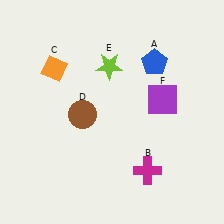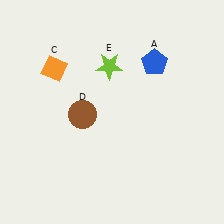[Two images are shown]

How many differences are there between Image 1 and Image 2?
There are 2 differences between the two images.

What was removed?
The purple square (F), the magenta cross (B) were removed in Image 2.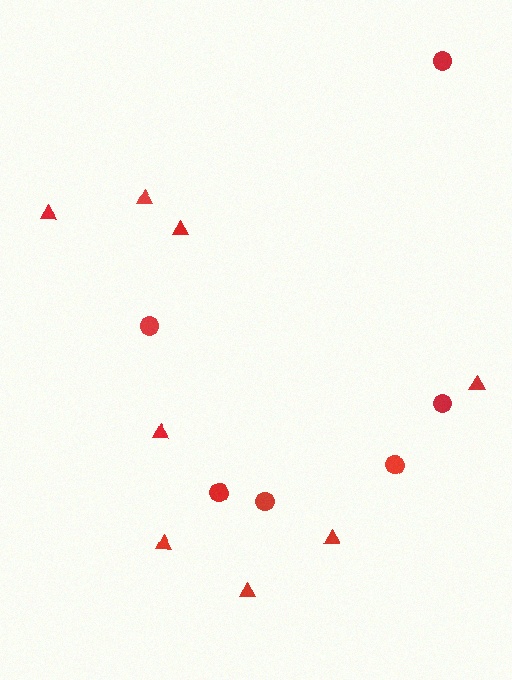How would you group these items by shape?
There are 2 groups: one group of circles (6) and one group of triangles (8).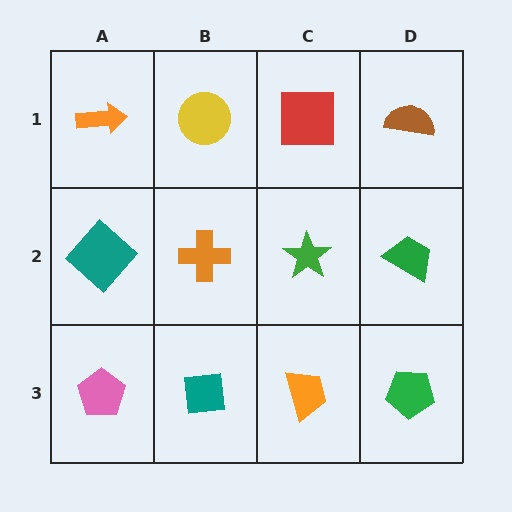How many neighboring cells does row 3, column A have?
2.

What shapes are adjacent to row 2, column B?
A yellow circle (row 1, column B), a teal square (row 3, column B), a teal diamond (row 2, column A), a green star (row 2, column C).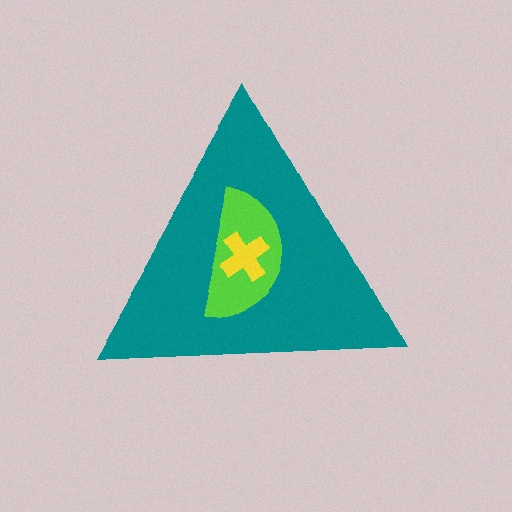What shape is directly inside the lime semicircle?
The yellow cross.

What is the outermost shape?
The teal triangle.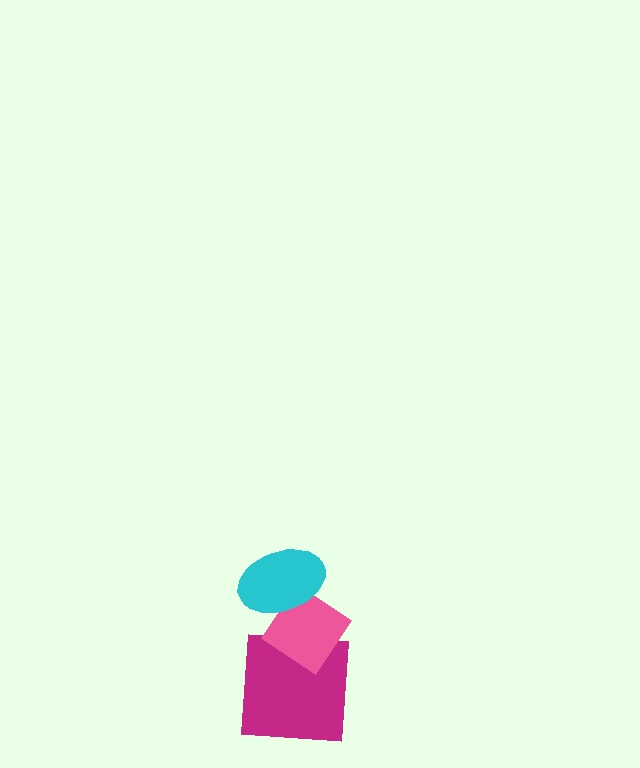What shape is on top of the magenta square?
The pink diamond is on top of the magenta square.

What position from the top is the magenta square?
The magenta square is 3rd from the top.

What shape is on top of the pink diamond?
The cyan ellipse is on top of the pink diamond.